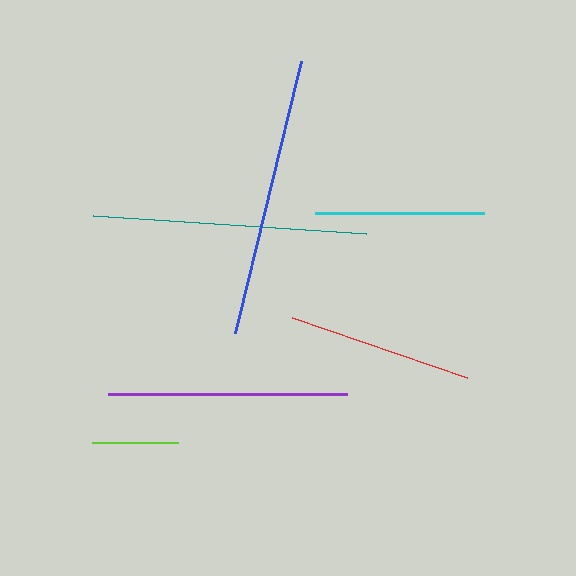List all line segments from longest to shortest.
From longest to shortest: blue, teal, purple, red, cyan, lime.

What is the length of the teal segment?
The teal segment is approximately 273 pixels long.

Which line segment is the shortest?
The lime line is the shortest at approximately 86 pixels.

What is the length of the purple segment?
The purple segment is approximately 239 pixels long.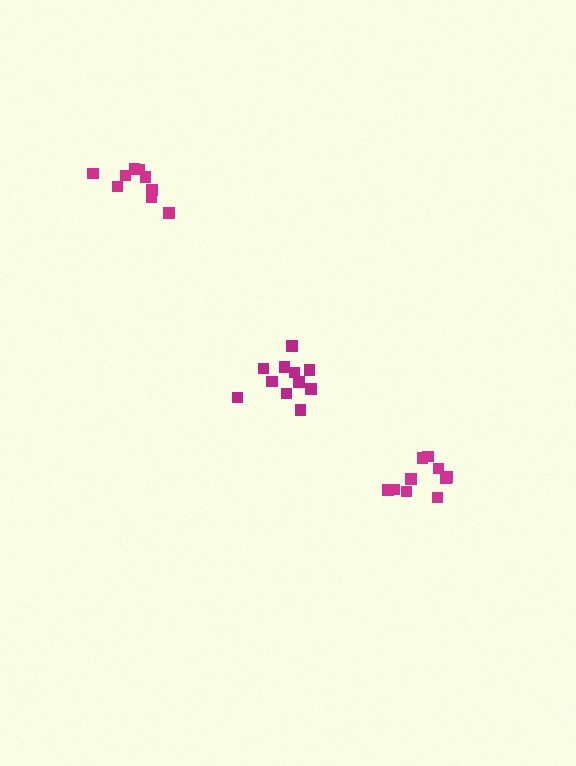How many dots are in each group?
Group 1: 11 dots, Group 2: 9 dots, Group 3: 10 dots (30 total).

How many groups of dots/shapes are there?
There are 3 groups.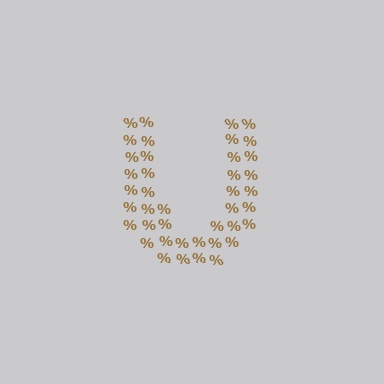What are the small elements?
The small elements are percent signs.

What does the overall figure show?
The overall figure shows the letter U.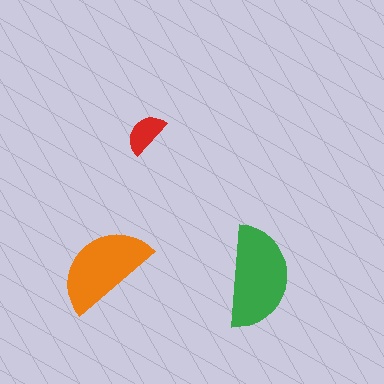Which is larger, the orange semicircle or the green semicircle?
The green one.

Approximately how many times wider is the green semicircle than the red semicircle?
About 2.5 times wider.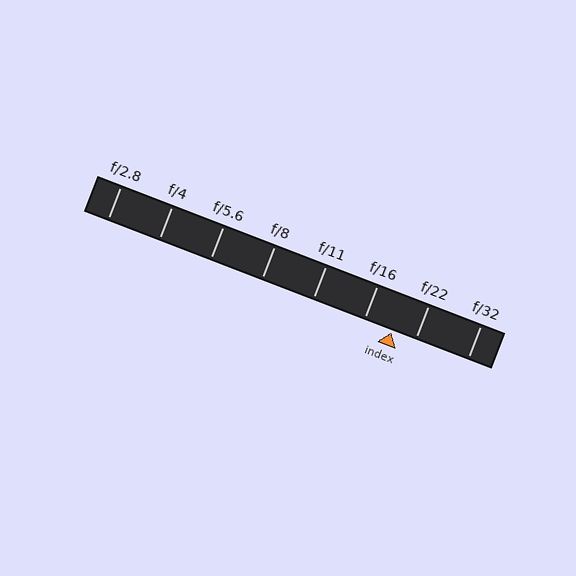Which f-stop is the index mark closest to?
The index mark is closest to f/22.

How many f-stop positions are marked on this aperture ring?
There are 8 f-stop positions marked.